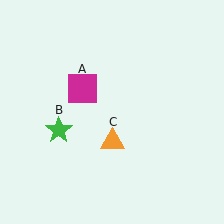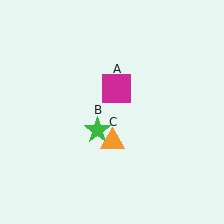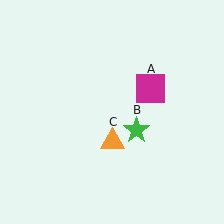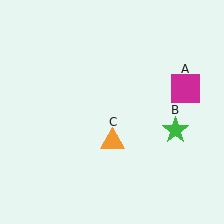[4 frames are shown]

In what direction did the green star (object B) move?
The green star (object B) moved right.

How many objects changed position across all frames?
2 objects changed position: magenta square (object A), green star (object B).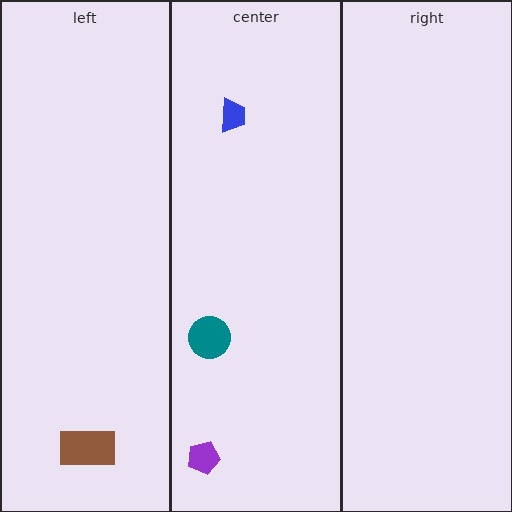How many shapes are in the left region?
1.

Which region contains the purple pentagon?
The center region.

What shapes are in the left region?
The brown rectangle.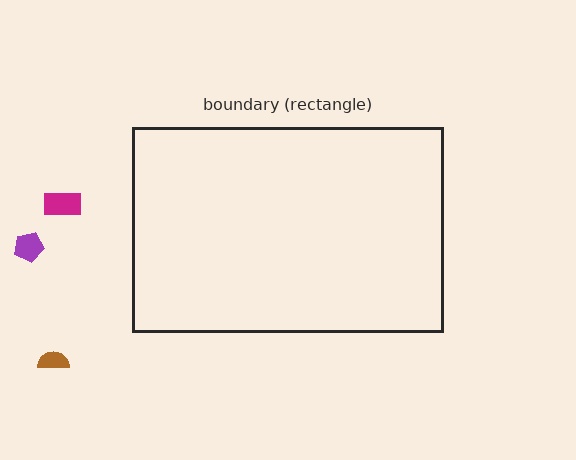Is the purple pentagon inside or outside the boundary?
Outside.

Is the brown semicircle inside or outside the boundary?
Outside.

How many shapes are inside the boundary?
0 inside, 3 outside.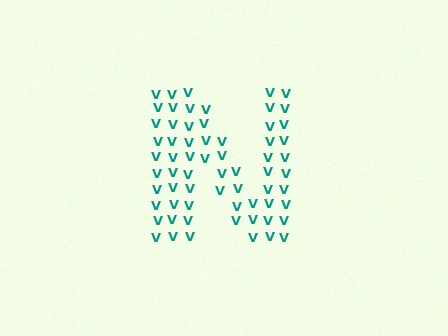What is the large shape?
The large shape is the letter N.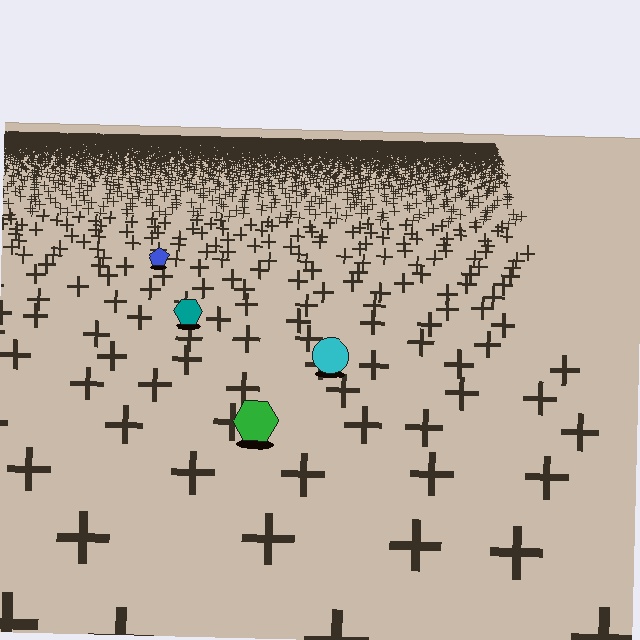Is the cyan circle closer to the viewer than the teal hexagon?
Yes. The cyan circle is closer — you can tell from the texture gradient: the ground texture is coarser near it.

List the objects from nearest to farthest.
From nearest to farthest: the green hexagon, the cyan circle, the teal hexagon, the blue pentagon.